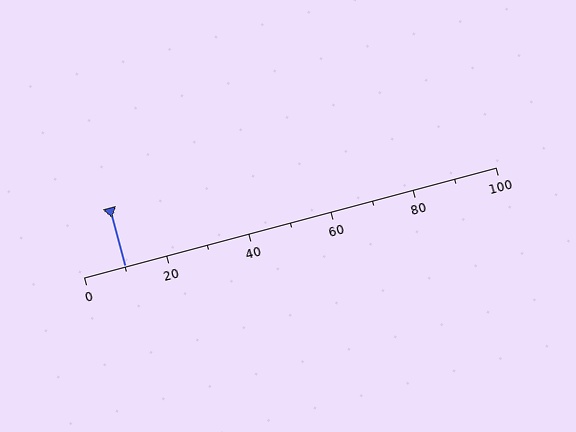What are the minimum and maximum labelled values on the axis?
The axis runs from 0 to 100.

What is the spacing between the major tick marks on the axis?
The major ticks are spaced 20 apart.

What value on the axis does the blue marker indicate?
The marker indicates approximately 10.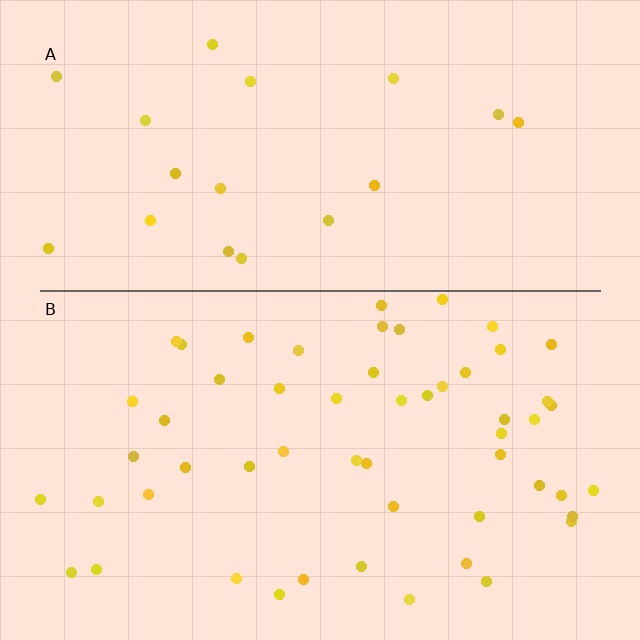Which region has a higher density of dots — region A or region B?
B (the bottom).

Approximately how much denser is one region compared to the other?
Approximately 2.8× — region B over region A.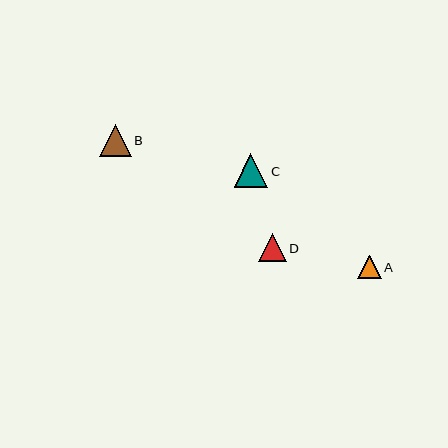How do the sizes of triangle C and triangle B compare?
Triangle C and triangle B are approximately the same size.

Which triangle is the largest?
Triangle C is the largest with a size of approximately 34 pixels.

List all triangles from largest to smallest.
From largest to smallest: C, B, D, A.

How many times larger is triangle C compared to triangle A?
Triangle C is approximately 1.4 times the size of triangle A.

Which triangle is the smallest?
Triangle A is the smallest with a size of approximately 24 pixels.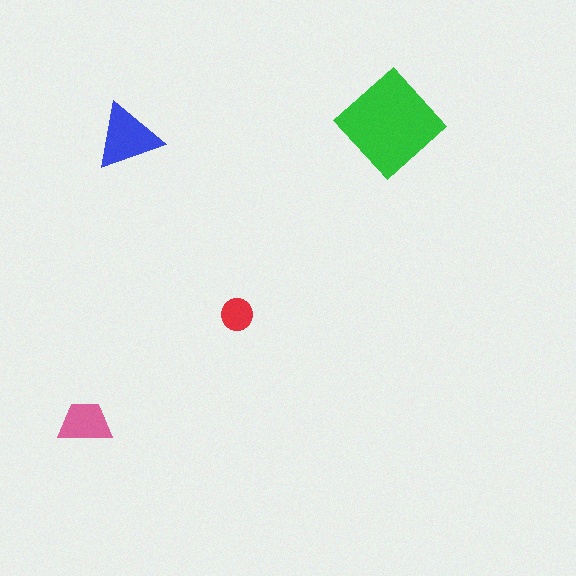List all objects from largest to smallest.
The green diamond, the blue triangle, the pink trapezoid, the red circle.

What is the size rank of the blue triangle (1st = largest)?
2nd.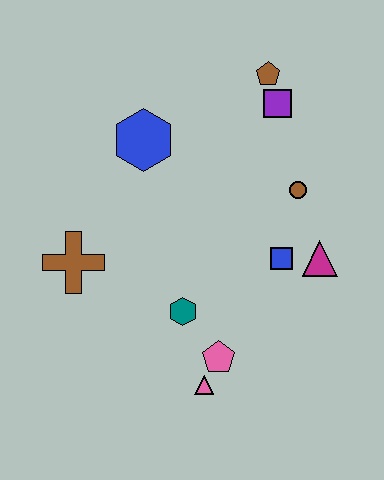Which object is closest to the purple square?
The brown pentagon is closest to the purple square.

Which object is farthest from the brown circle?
The brown cross is farthest from the brown circle.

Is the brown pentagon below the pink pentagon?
No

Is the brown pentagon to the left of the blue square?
Yes